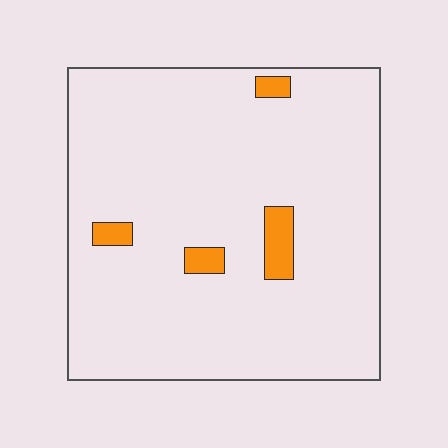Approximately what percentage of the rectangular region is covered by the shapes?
Approximately 5%.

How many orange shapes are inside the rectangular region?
4.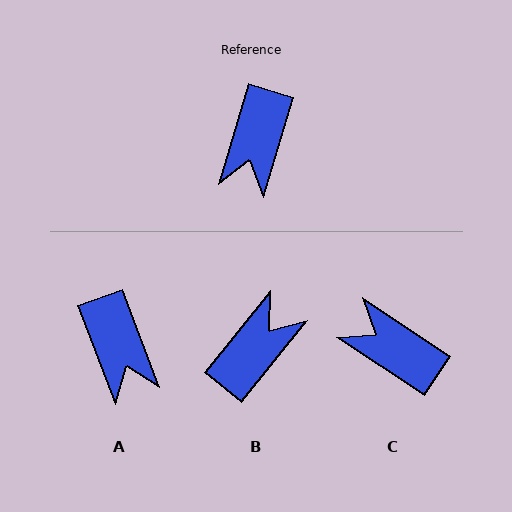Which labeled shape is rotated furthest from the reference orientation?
B, about 158 degrees away.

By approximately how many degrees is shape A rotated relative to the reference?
Approximately 38 degrees counter-clockwise.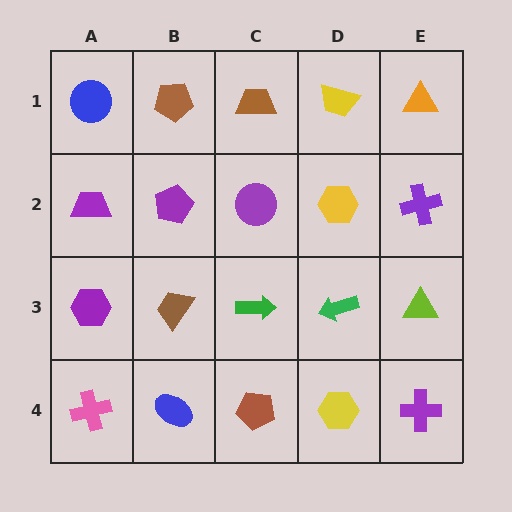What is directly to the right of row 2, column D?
A purple cross.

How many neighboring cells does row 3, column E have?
3.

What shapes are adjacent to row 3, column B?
A purple pentagon (row 2, column B), a blue ellipse (row 4, column B), a purple hexagon (row 3, column A), a green arrow (row 3, column C).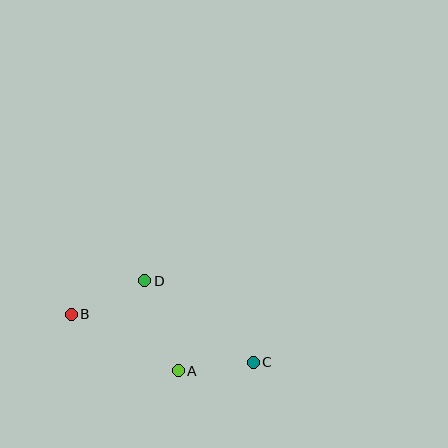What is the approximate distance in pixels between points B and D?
The distance between B and D is approximately 81 pixels.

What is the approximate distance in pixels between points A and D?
The distance between A and D is approximately 96 pixels.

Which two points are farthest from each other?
Points B and C are farthest from each other.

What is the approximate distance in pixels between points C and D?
The distance between C and D is approximately 136 pixels.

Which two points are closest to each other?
Points A and C are closest to each other.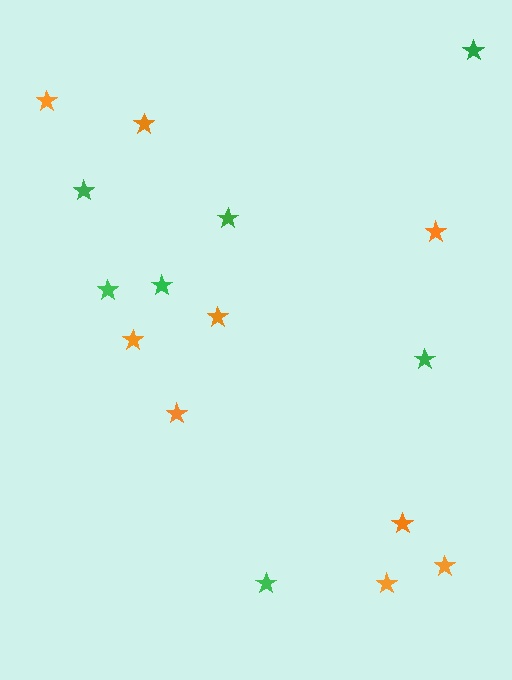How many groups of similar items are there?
There are 2 groups: one group of green stars (7) and one group of orange stars (9).